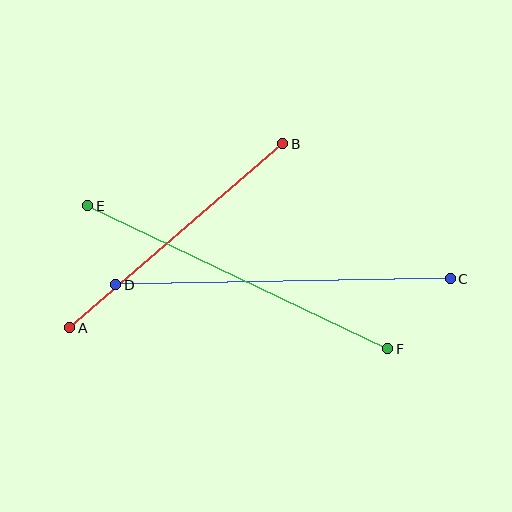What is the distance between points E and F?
The distance is approximately 332 pixels.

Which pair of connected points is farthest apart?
Points C and D are farthest apart.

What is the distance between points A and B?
The distance is approximately 281 pixels.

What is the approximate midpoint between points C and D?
The midpoint is at approximately (283, 282) pixels.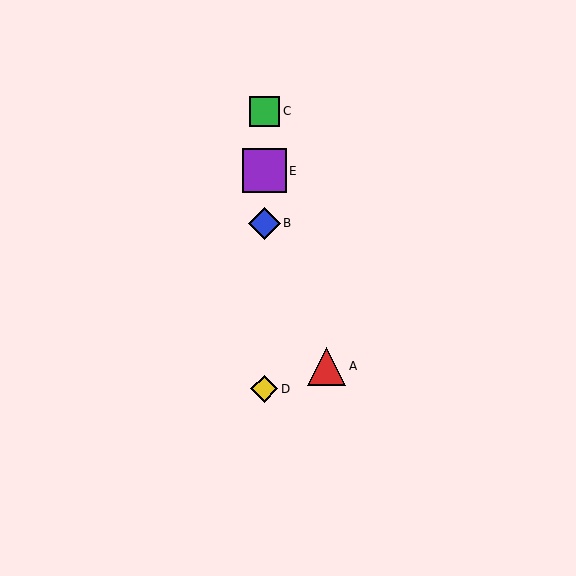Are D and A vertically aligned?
No, D is at x≈264 and A is at x≈327.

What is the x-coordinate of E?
Object E is at x≈264.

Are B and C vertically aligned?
Yes, both are at x≈264.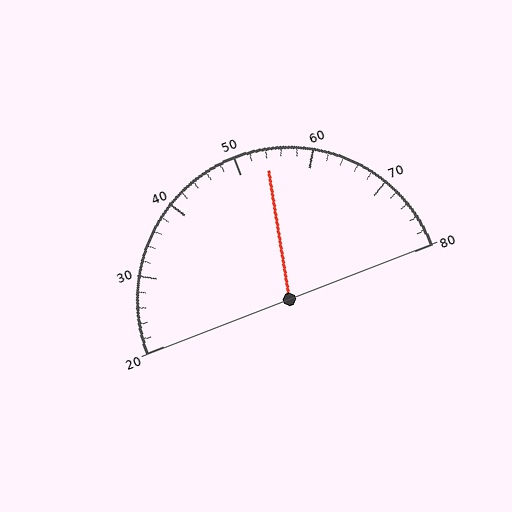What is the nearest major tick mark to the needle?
The nearest major tick mark is 50.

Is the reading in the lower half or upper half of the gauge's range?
The reading is in the upper half of the range (20 to 80).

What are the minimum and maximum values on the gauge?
The gauge ranges from 20 to 80.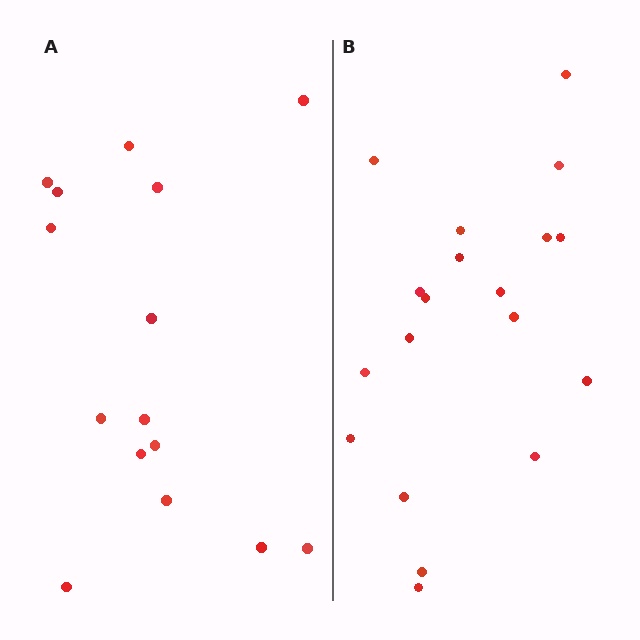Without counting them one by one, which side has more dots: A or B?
Region B (the right region) has more dots.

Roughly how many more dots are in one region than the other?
Region B has about 4 more dots than region A.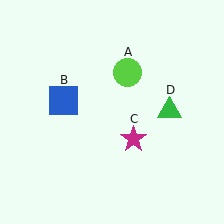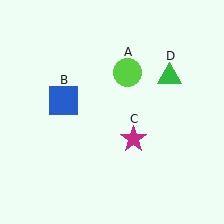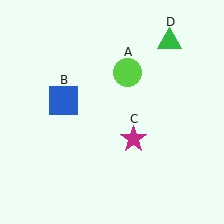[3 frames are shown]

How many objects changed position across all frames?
1 object changed position: green triangle (object D).